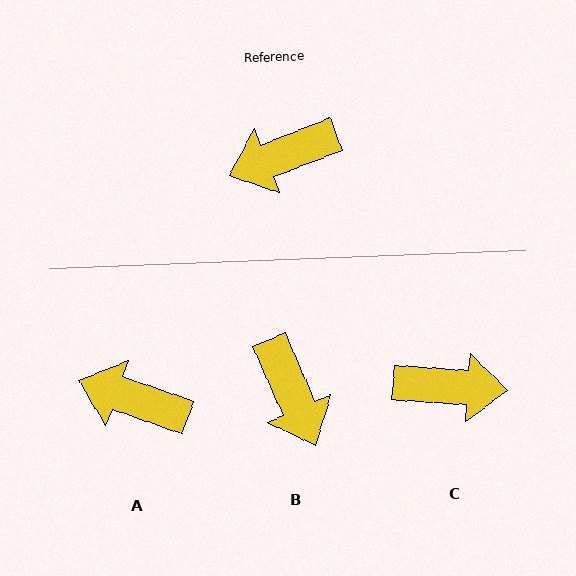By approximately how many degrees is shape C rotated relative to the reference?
Approximately 155 degrees counter-clockwise.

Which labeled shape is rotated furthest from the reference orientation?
C, about 155 degrees away.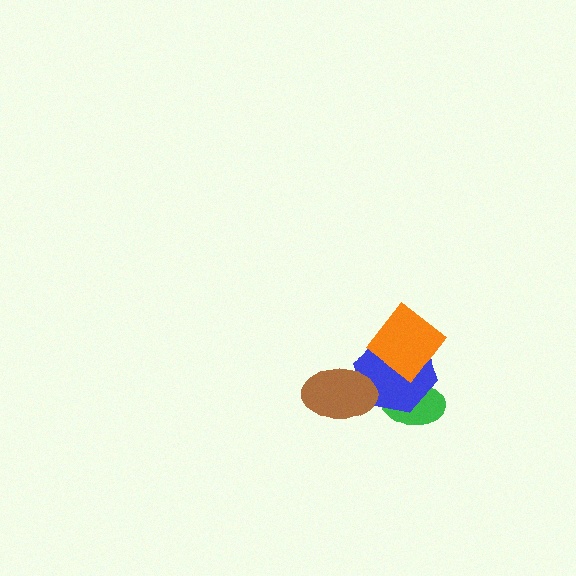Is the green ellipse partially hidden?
Yes, it is partially covered by another shape.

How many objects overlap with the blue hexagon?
3 objects overlap with the blue hexagon.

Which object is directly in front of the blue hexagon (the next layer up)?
The orange diamond is directly in front of the blue hexagon.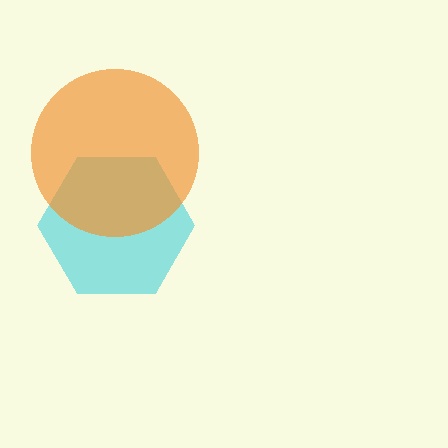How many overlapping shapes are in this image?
There are 2 overlapping shapes in the image.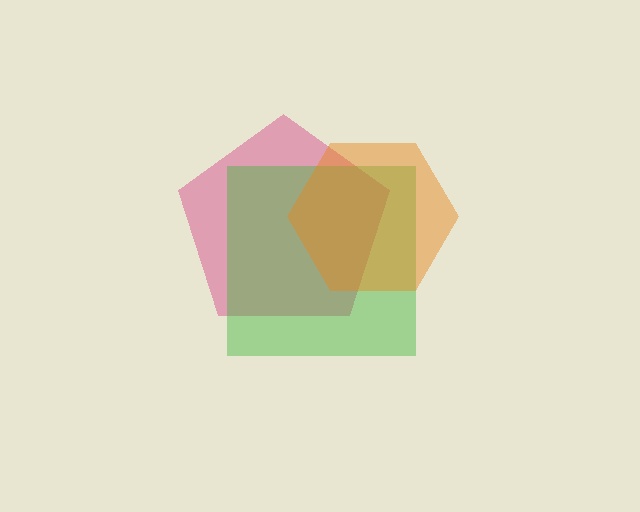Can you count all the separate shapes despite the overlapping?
Yes, there are 3 separate shapes.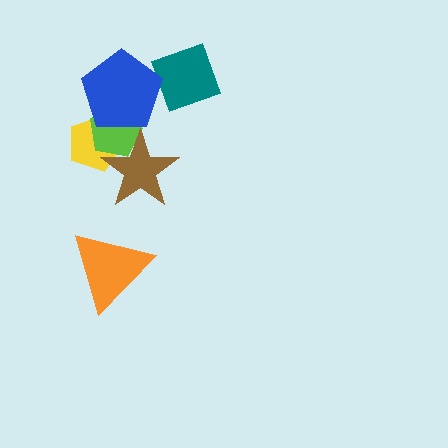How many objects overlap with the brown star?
2 objects overlap with the brown star.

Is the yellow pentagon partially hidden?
Yes, it is partially covered by another shape.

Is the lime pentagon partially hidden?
Yes, it is partially covered by another shape.